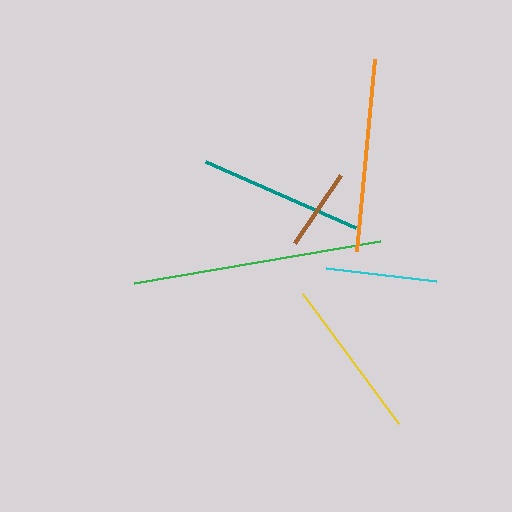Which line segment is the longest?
The green line is the longest at approximately 249 pixels.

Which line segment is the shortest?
The brown line is the shortest at approximately 82 pixels.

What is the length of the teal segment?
The teal segment is approximately 164 pixels long.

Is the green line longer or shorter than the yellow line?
The green line is longer than the yellow line.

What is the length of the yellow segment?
The yellow segment is approximately 162 pixels long.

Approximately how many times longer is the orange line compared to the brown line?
The orange line is approximately 2.3 times the length of the brown line.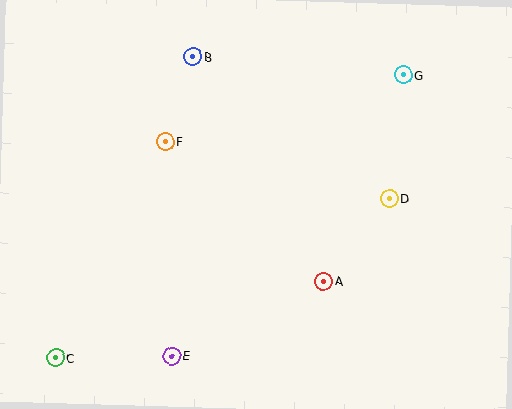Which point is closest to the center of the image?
Point A at (323, 281) is closest to the center.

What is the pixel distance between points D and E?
The distance between D and E is 269 pixels.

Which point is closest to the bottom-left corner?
Point C is closest to the bottom-left corner.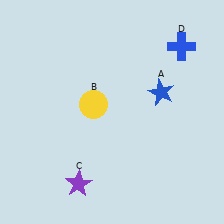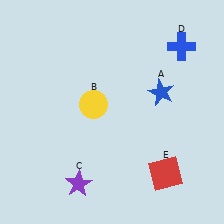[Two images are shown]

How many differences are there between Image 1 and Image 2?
There is 1 difference between the two images.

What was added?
A red square (E) was added in Image 2.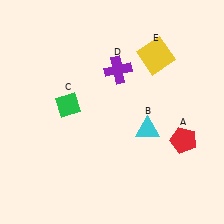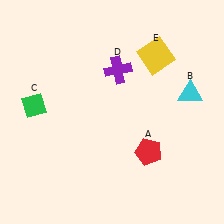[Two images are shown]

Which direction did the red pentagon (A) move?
The red pentagon (A) moved left.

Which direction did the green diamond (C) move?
The green diamond (C) moved left.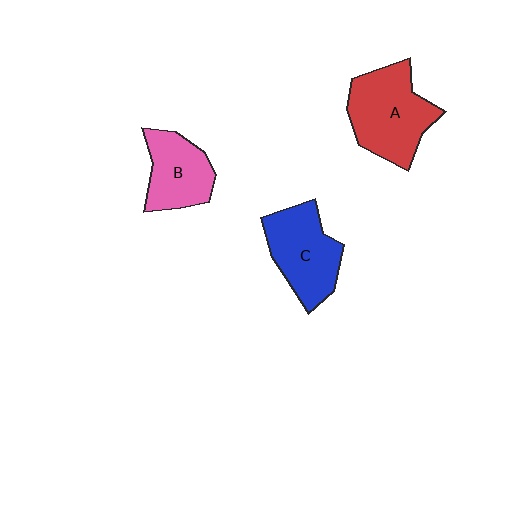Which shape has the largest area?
Shape A (red).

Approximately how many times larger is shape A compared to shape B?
Approximately 1.4 times.